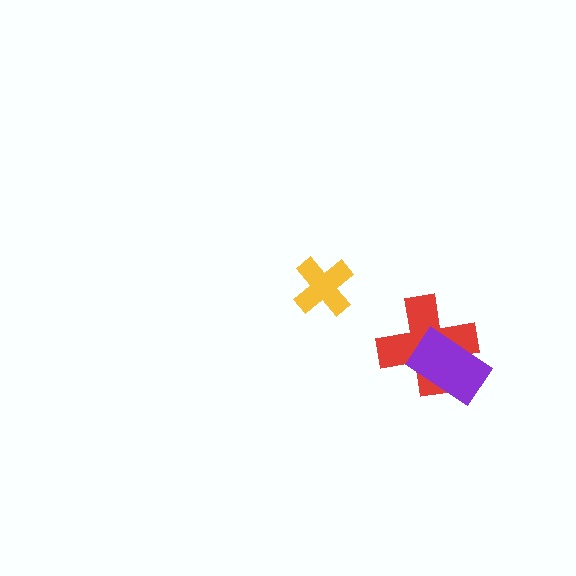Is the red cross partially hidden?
Yes, it is partially covered by another shape.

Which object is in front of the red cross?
The purple rectangle is in front of the red cross.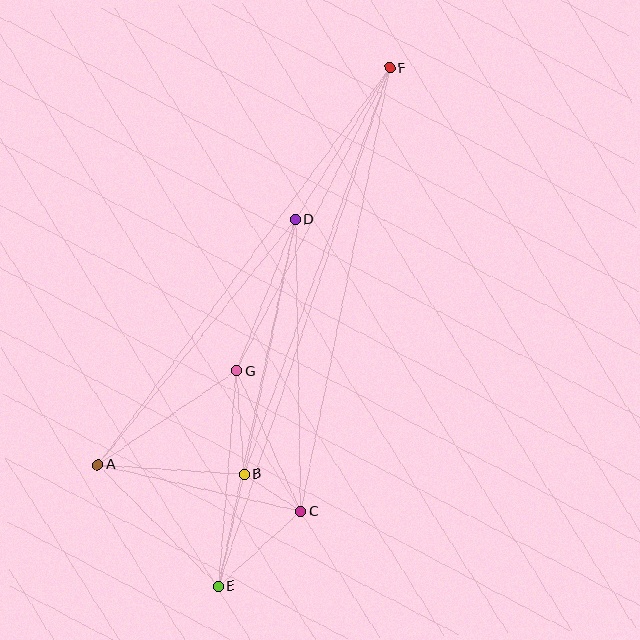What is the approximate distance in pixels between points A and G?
The distance between A and G is approximately 167 pixels.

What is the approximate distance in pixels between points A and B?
The distance between A and B is approximately 146 pixels.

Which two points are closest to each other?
Points B and C are closest to each other.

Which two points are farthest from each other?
Points E and F are farthest from each other.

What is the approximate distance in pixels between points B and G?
The distance between B and G is approximately 103 pixels.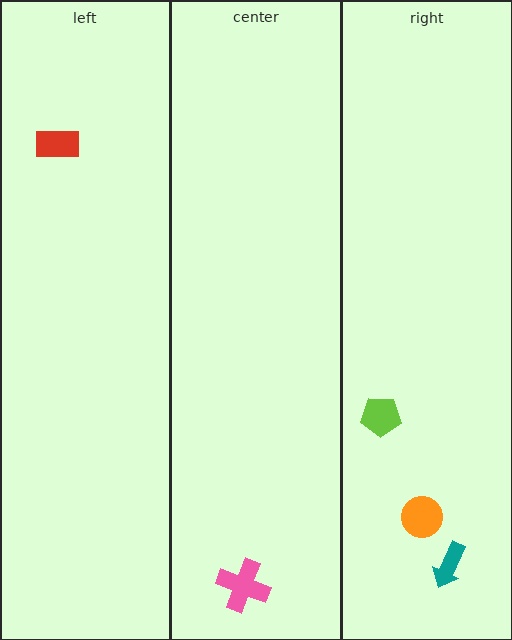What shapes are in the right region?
The lime pentagon, the teal arrow, the orange circle.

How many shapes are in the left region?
1.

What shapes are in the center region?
The pink cross.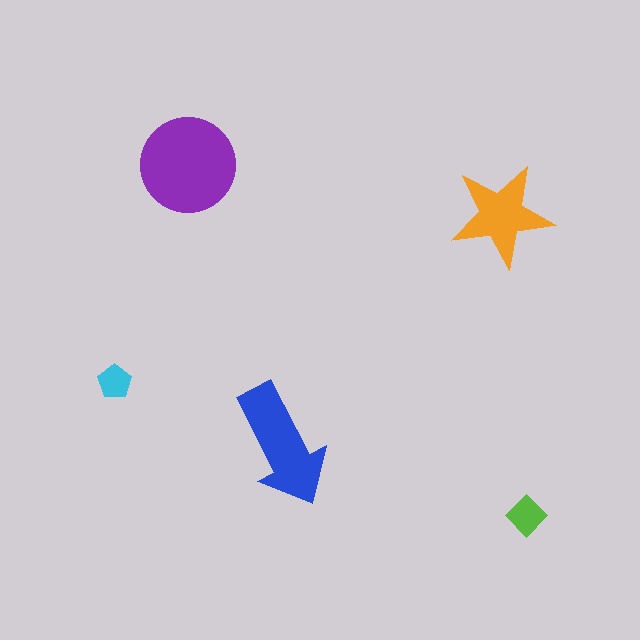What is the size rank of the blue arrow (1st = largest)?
2nd.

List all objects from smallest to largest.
The cyan pentagon, the lime diamond, the orange star, the blue arrow, the purple circle.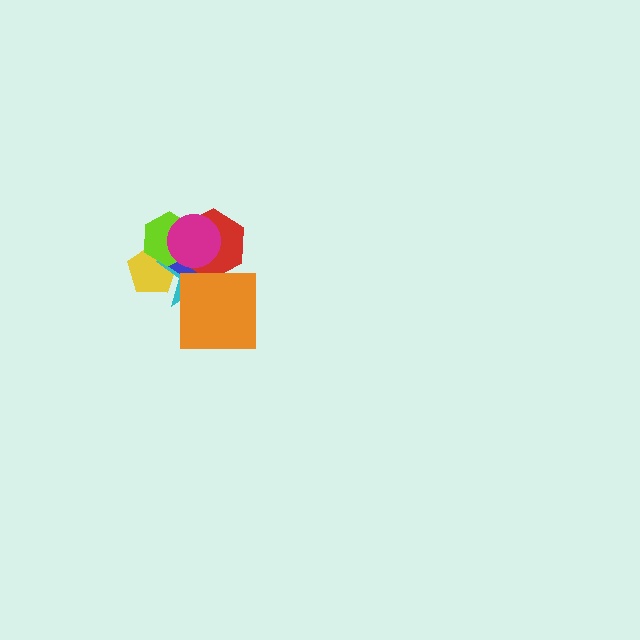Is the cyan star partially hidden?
Yes, it is partially covered by another shape.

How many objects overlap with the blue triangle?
6 objects overlap with the blue triangle.